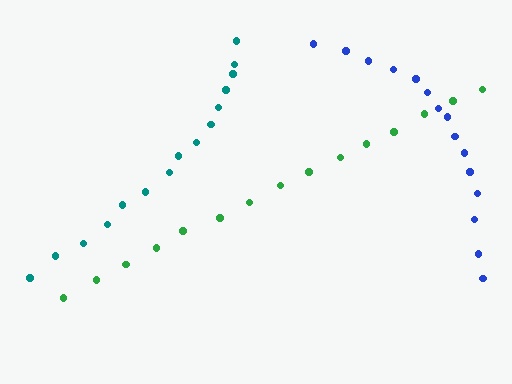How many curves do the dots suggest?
There are 3 distinct paths.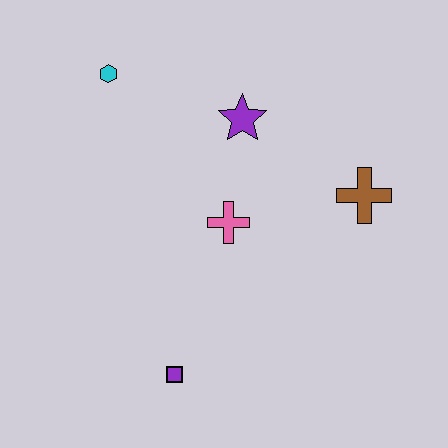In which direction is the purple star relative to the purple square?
The purple star is above the purple square.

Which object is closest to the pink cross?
The purple star is closest to the pink cross.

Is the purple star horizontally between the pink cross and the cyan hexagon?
No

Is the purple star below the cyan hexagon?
Yes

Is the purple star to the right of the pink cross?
Yes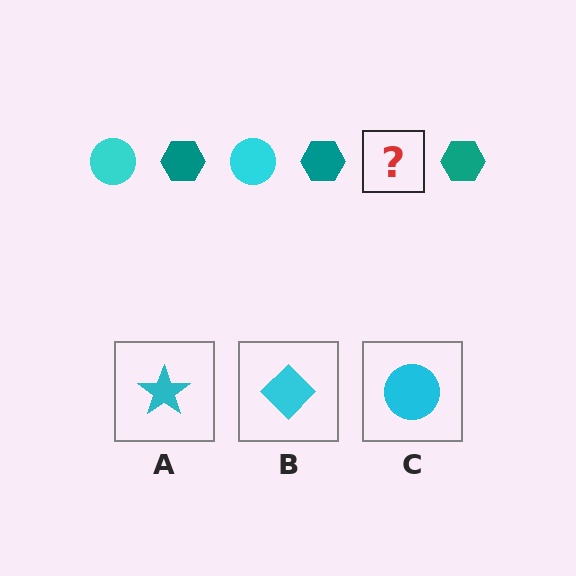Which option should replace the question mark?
Option C.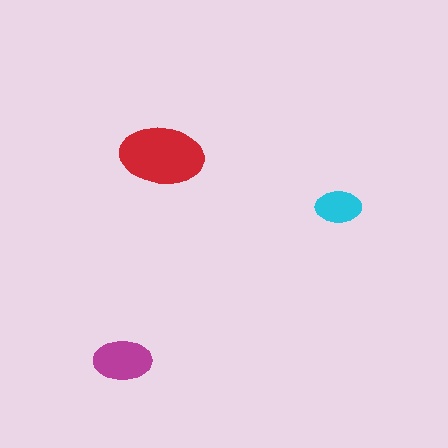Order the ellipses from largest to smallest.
the red one, the magenta one, the cyan one.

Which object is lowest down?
The magenta ellipse is bottommost.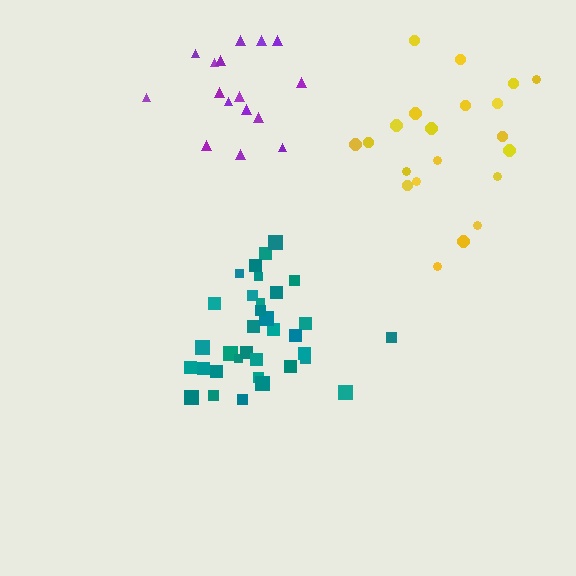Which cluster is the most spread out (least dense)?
Yellow.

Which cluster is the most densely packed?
Teal.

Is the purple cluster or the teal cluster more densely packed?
Teal.